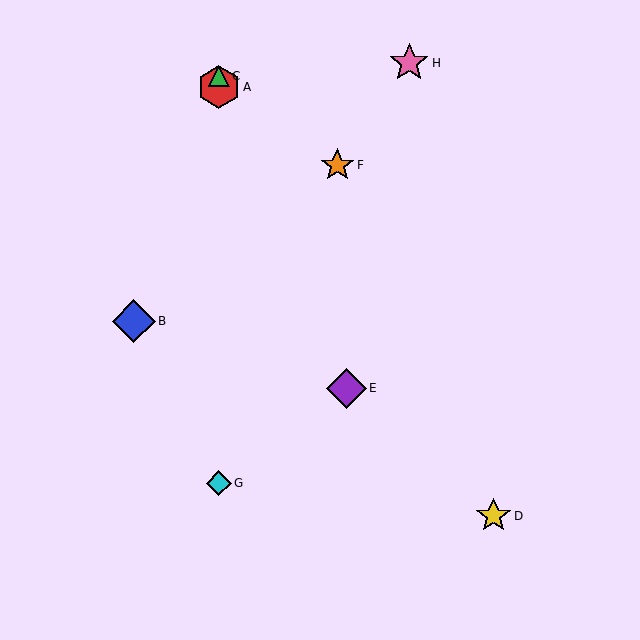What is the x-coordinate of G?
Object G is at x≈219.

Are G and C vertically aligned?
Yes, both are at x≈219.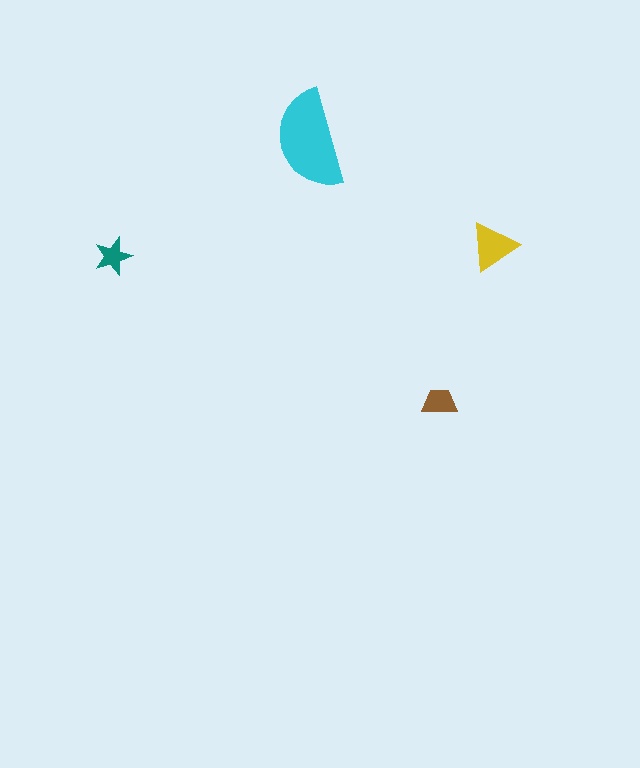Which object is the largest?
The cyan semicircle.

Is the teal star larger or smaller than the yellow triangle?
Smaller.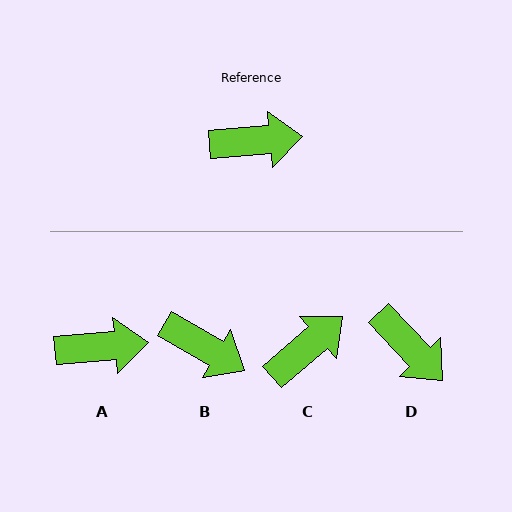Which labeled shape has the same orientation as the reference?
A.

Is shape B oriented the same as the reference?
No, it is off by about 35 degrees.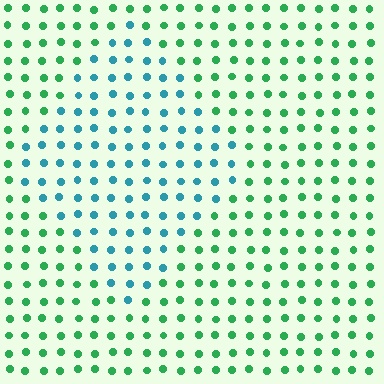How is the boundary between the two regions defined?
The boundary is defined purely by a slight shift in hue (about 49 degrees). Spacing, size, and orientation are identical on both sides.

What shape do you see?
I see a diamond.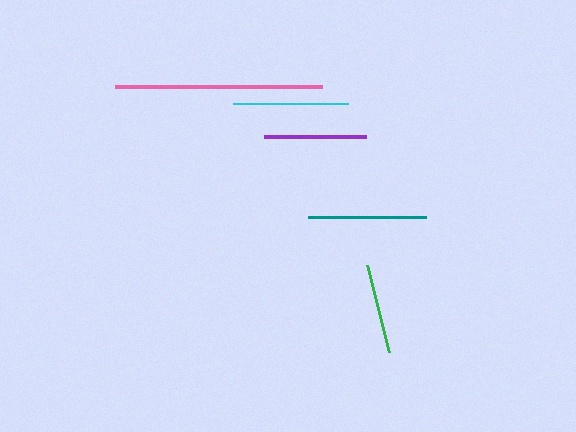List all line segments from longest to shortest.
From longest to shortest: pink, teal, cyan, purple, green.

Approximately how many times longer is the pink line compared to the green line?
The pink line is approximately 2.3 times the length of the green line.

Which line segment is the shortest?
The green line is the shortest at approximately 90 pixels.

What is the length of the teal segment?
The teal segment is approximately 119 pixels long.